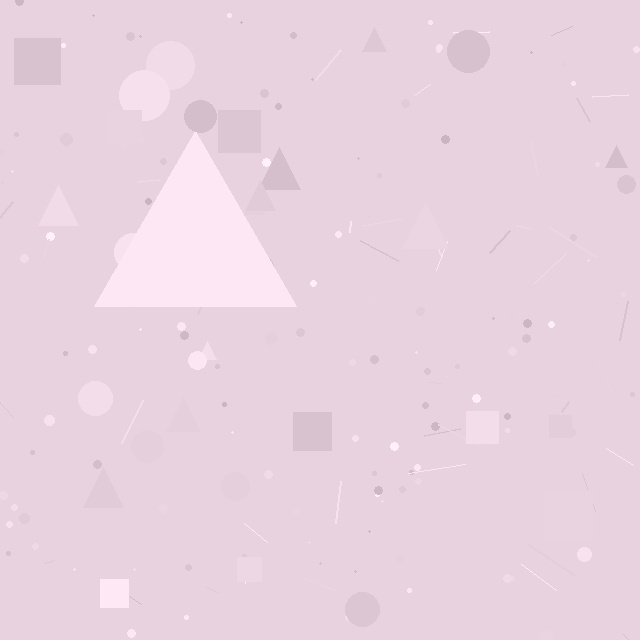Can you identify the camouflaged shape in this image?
The camouflaged shape is a triangle.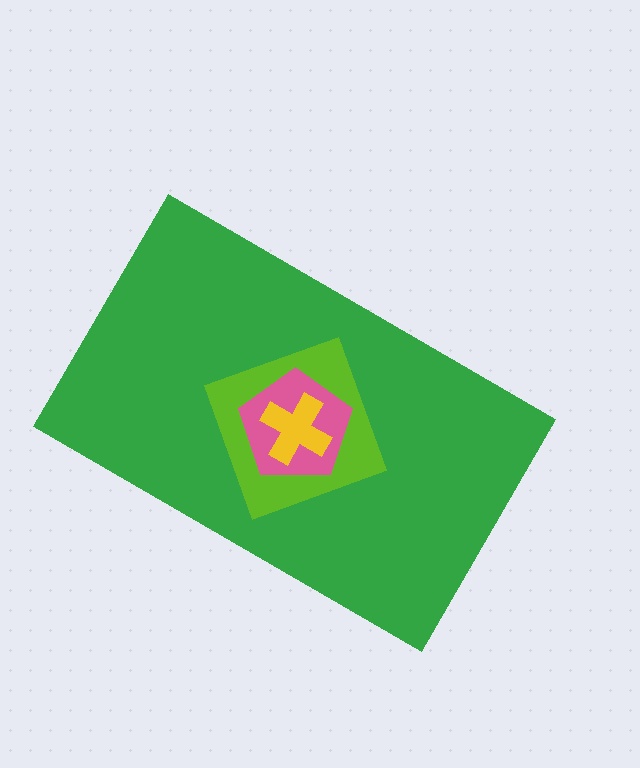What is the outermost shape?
The green rectangle.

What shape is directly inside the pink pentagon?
The yellow cross.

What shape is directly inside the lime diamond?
The pink pentagon.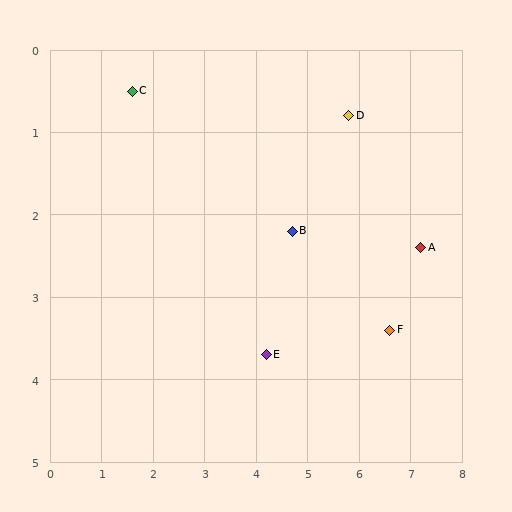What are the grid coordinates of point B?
Point B is at approximately (4.7, 2.2).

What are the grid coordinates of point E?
Point E is at approximately (4.2, 3.7).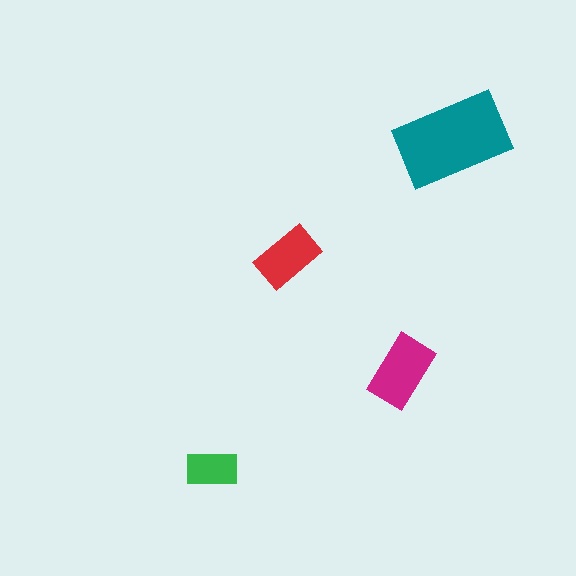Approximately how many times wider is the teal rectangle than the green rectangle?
About 2 times wider.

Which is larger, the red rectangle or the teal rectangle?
The teal one.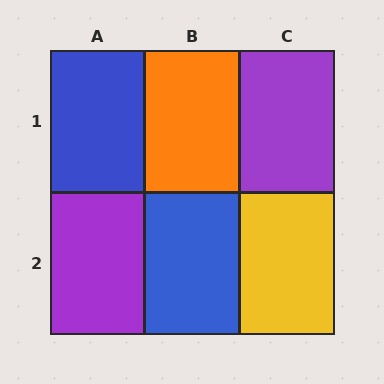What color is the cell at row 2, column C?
Yellow.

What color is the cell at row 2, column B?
Blue.